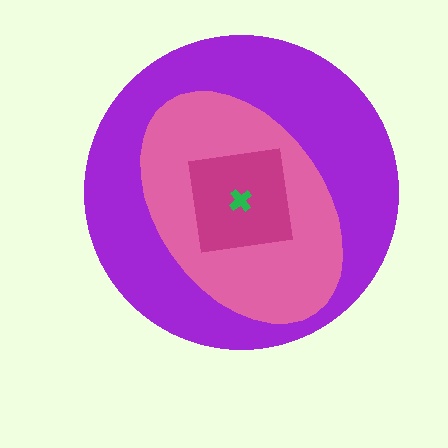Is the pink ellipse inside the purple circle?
Yes.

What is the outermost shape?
The purple circle.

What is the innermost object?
The green cross.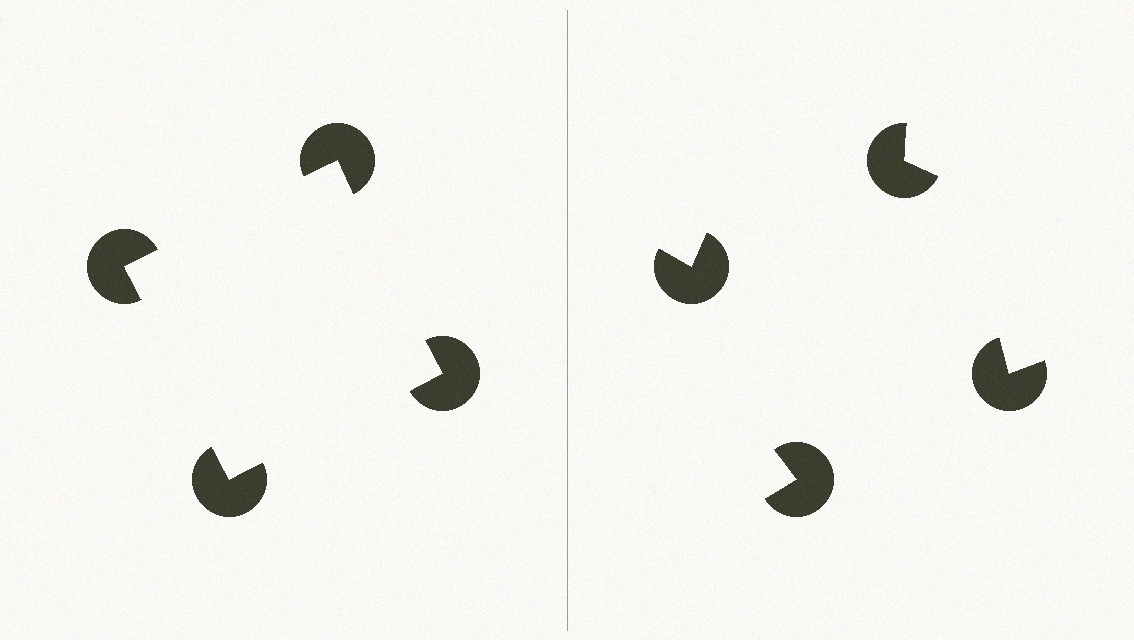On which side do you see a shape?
An illusory square appears on the left side. On the right side the wedge cuts are rotated, so no coherent shape forms.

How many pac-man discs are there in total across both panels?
8 — 4 on each side.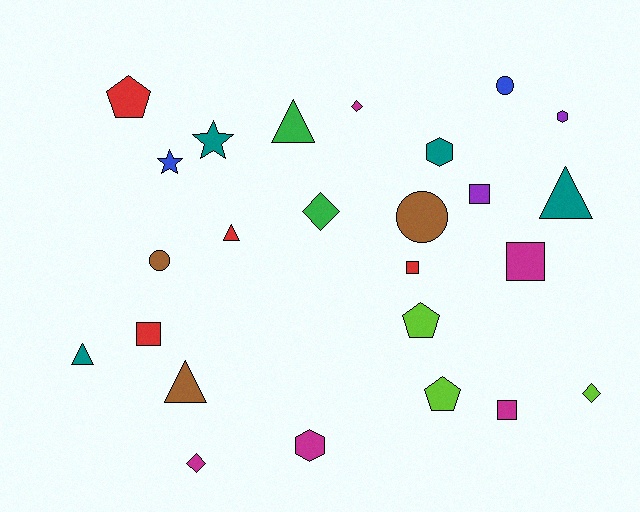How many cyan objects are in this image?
There are no cyan objects.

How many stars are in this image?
There are 2 stars.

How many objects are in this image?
There are 25 objects.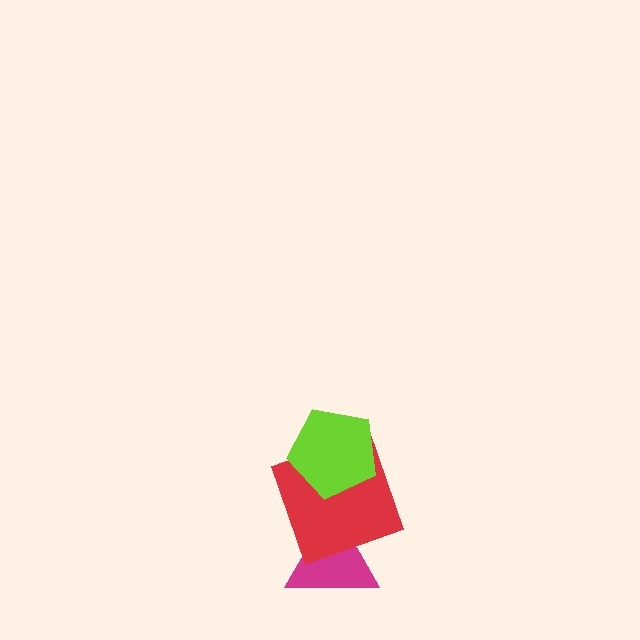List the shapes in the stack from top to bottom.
From top to bottom: the lime pentagon, the red square, the magenta triangle.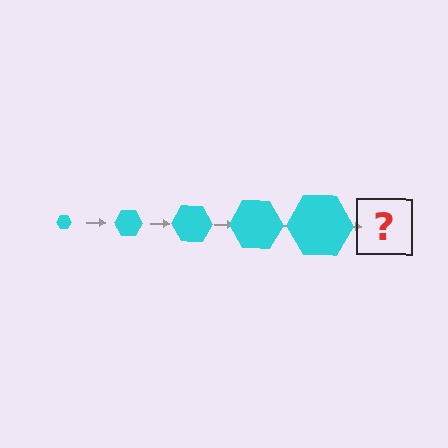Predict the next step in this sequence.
The next step is a cyan hexagon, larger than the previous one.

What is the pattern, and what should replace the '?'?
The pattern is that the hexagon gets progressively larger each step. The '?' should be a cyan hexagon, larger than the previous one.